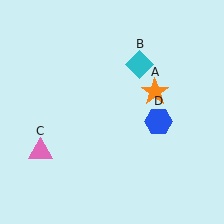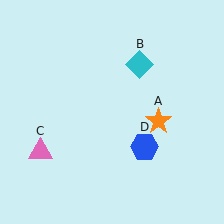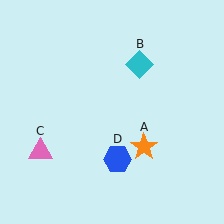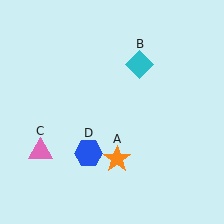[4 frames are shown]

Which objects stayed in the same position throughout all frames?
Cyan diamond (object B) and pink triangle (object C) remained stationary.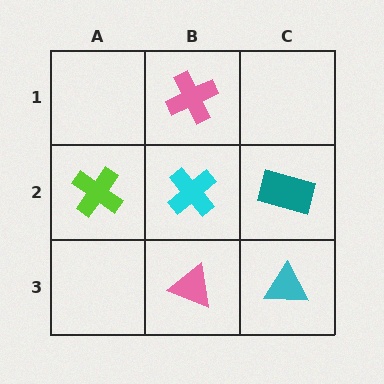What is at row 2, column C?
A teal rectangle.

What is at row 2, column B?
A cyan cross.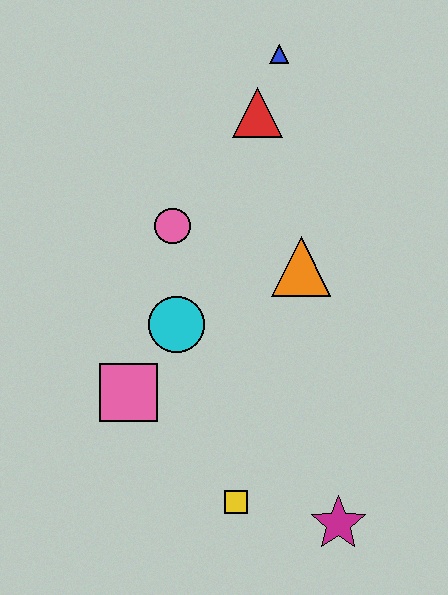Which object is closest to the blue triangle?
The red triangle is closest to the blue triangle.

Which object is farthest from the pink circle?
The magenta star is farthest from the pink circle.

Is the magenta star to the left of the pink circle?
No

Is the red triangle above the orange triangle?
Yes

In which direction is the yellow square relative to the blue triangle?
The yellow square is below the blue triangle.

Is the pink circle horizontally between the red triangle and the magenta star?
No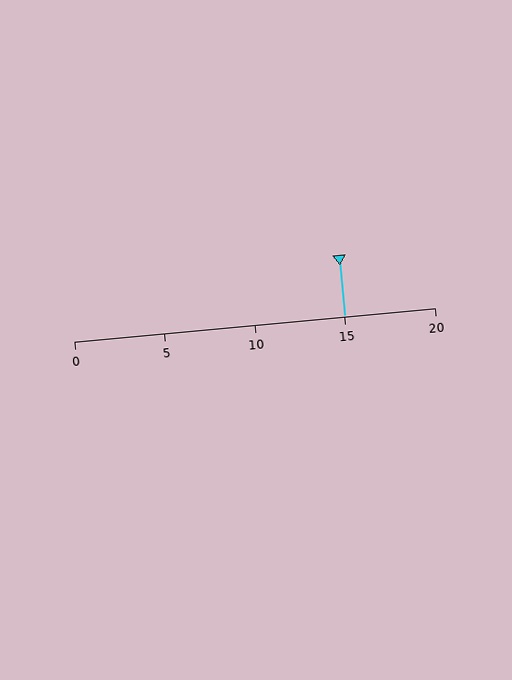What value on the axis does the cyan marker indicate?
The marker indicates approximately 15.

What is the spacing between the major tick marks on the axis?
The major ticks are spaced 5 apart.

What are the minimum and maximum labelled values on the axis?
The axis runs from 0 to 20.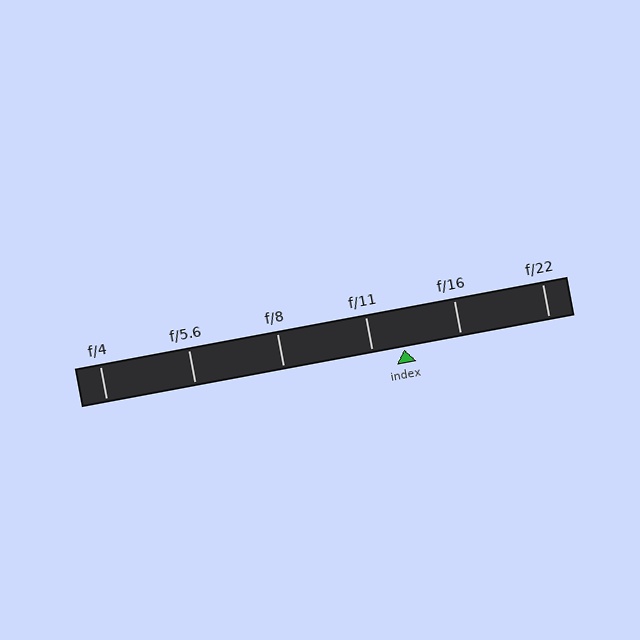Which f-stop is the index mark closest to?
The index mark is closest to f/11.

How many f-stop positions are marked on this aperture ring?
There are 6 f-stop positions marked.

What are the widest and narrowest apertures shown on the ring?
The widest aperture shown is f/4 and the narrowest is f/22.